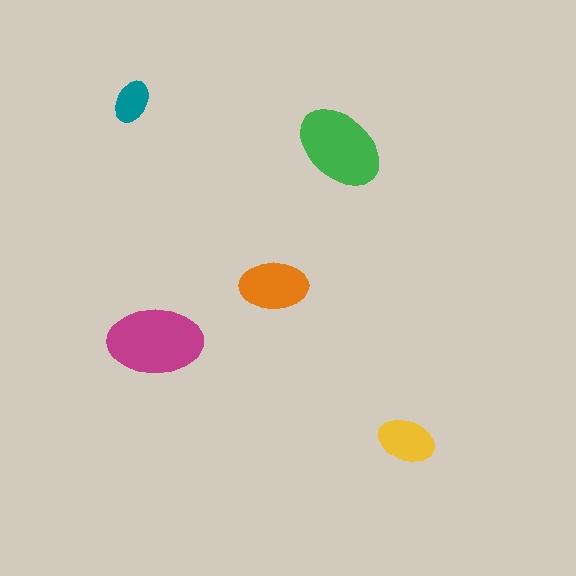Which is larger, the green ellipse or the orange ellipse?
The green one.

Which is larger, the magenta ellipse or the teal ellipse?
The magenta one.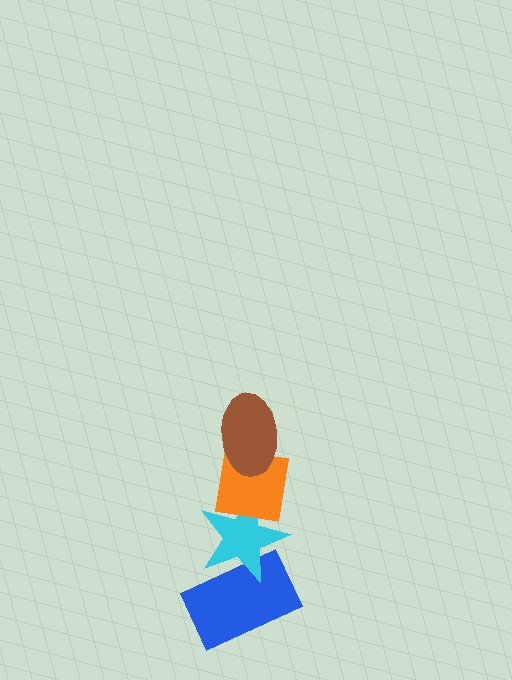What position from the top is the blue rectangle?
The blue rectangle is 4th from the top.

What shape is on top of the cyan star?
The orange square is on top of the cyan star.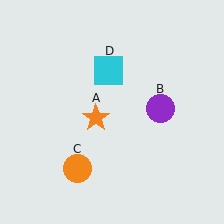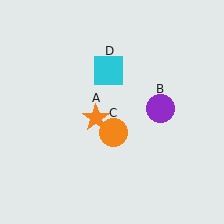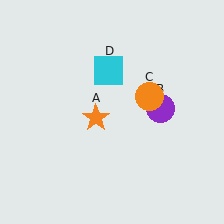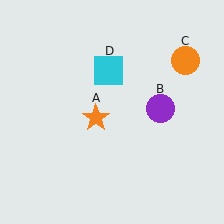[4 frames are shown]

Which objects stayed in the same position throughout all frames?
Orange star (object A) and purple circle (object B) and cyan square (object D) remained stationary.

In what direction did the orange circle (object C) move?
The orange circle (object C) moved up and to the right.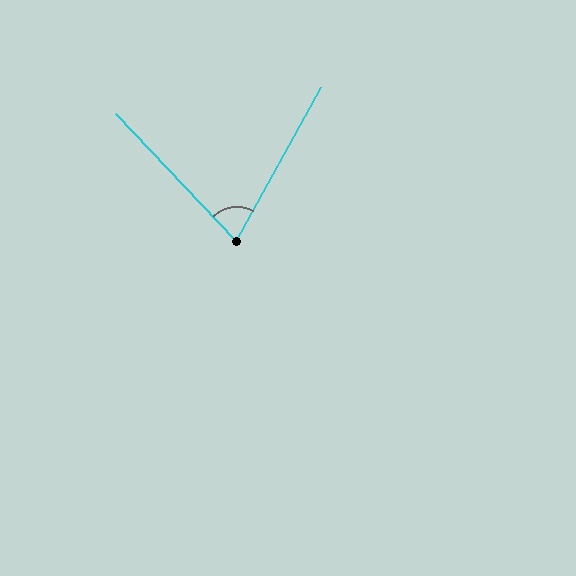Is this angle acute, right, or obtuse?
It is acute.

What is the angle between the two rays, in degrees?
Approximately 73 degrees.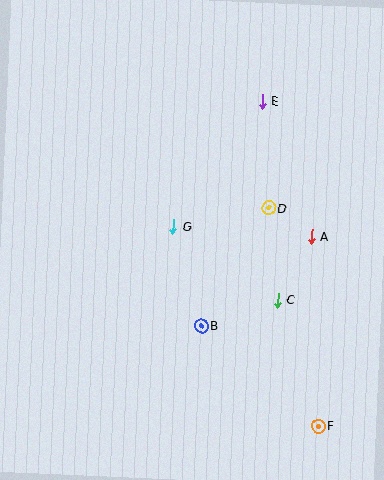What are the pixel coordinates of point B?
Point B is at (201, 326).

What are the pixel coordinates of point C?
Point C is at (278, 300).